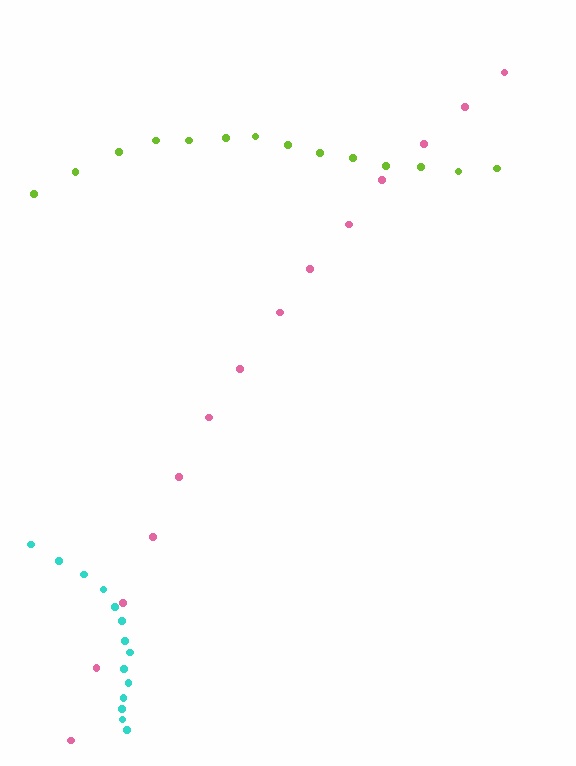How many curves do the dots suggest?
There are 3 distinct paths.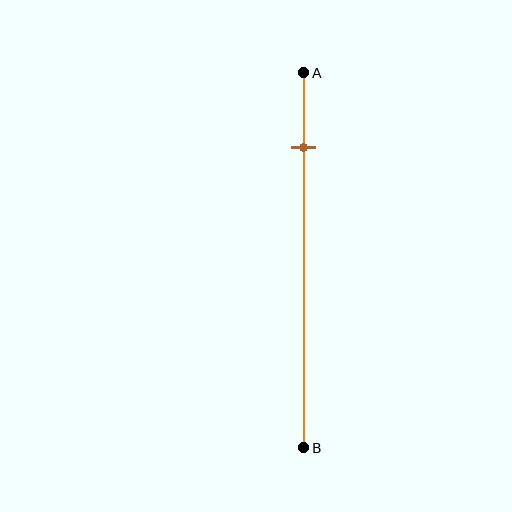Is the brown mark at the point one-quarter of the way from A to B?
No, the mark is at about 20% from A, not at the 25% one-quarter point.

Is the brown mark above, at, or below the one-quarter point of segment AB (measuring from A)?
The brown mark is above the one-quarter point of segment AB.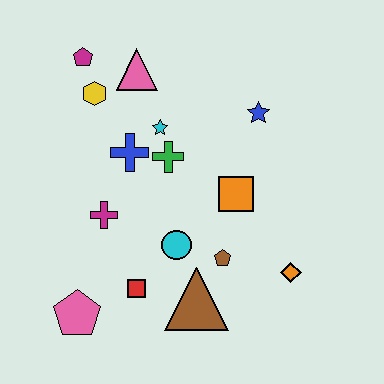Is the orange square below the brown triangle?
No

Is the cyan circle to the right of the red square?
Yes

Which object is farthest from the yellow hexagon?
The orange diamond is farthest from the yellow hexagon.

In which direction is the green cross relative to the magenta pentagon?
The green cross is below the magenta pentagon.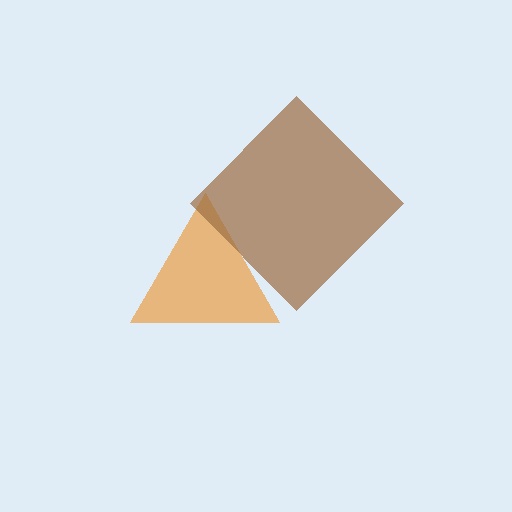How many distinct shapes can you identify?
There are 2 distinct shapes: an orange triangle, a brown diamond.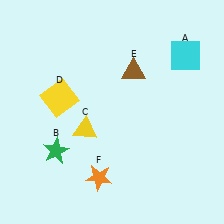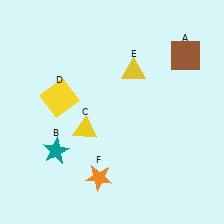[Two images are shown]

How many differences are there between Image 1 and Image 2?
There are 3 differences between the two images.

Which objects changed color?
A changed from cyan to brown. B changed from green to teal. E changed from brown to yellow.